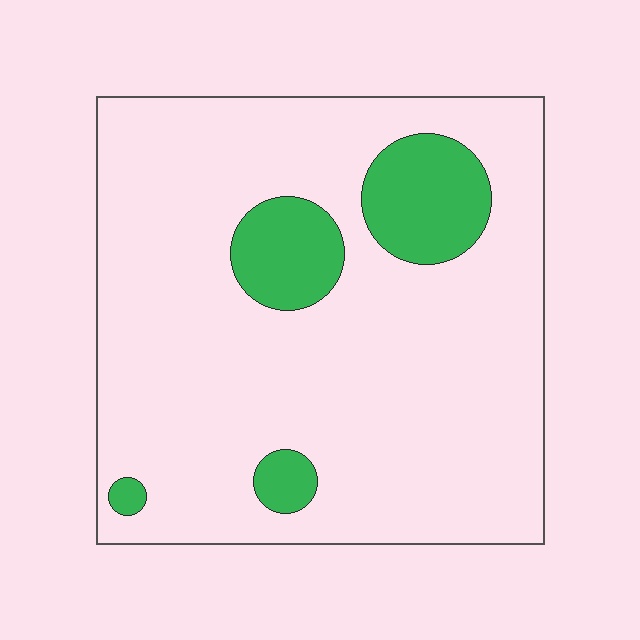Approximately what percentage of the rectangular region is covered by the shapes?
Approximately 15%.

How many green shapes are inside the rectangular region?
4.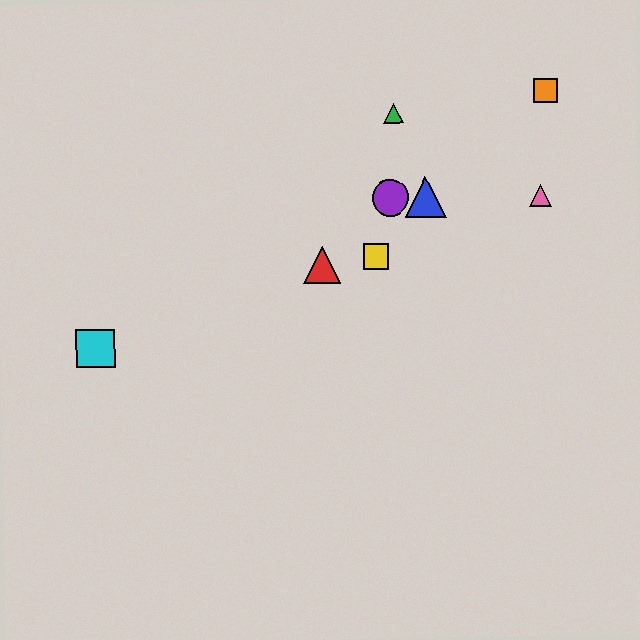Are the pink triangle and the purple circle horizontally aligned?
Yes, both are at y≈195.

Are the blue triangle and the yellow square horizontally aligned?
No, the blue triangle is at y≈197 and the yellow square is at y≈256.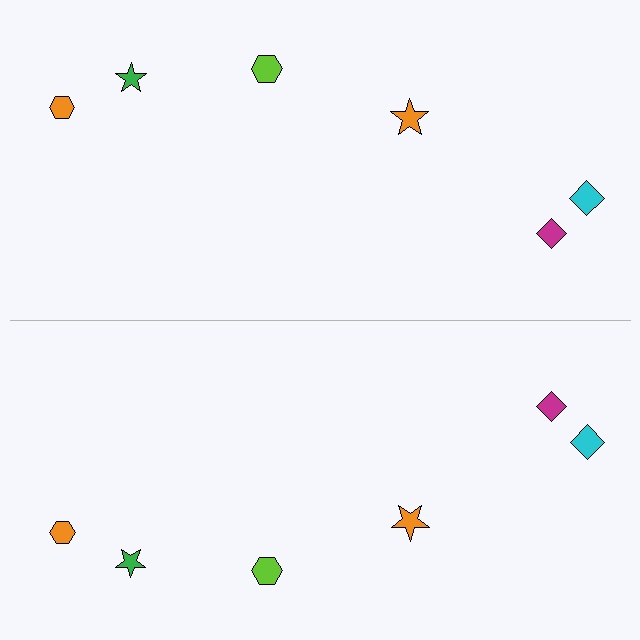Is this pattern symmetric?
Yes, this pattern has bilateral (reflection) symmetry.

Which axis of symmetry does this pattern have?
The pattern has a horizontal axis of symmetry running through the center of the image.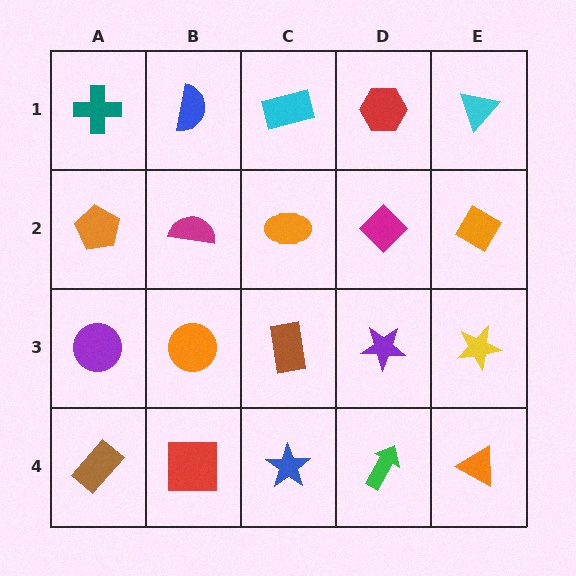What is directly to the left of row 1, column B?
A teal cross.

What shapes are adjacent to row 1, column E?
An orange diamond (row 2, column E), a red hexagon (row 1, column D).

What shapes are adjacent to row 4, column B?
An orange circle (row 3, column B), a brown rectangle (row 4, column A), a blue star (row 4, column C).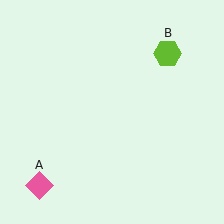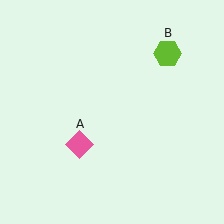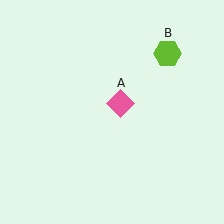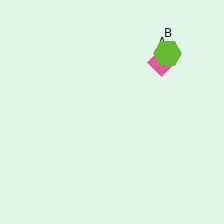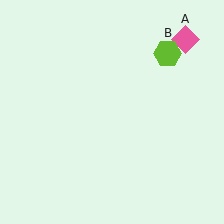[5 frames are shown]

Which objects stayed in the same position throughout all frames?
Lime hexagon (object B) remained stationary.